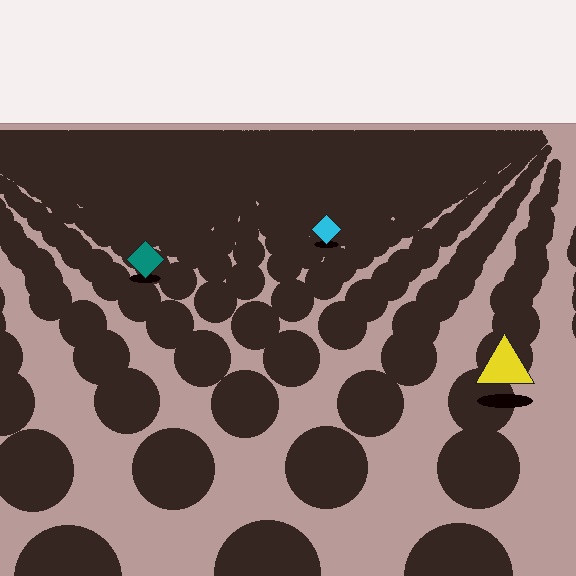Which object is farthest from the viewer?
The cyan diamond is farthest from the viewer. It appears smaller and the ground texture around it is denser.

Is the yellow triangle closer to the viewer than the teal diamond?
Yes. The yellow triangle is closer — you can tell from the texture gradient: the ground texture is coarser near it.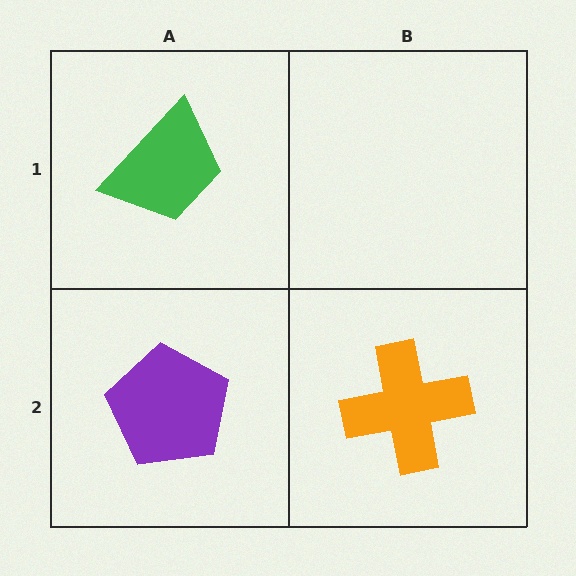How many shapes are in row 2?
2 shapes.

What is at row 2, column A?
A purple pentagon.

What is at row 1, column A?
A green trapezoid.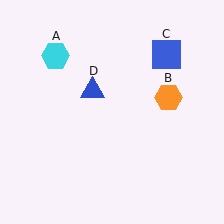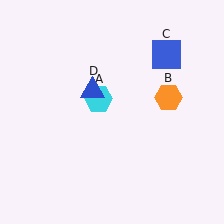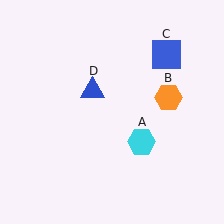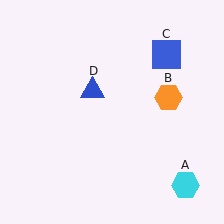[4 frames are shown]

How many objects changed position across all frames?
1 object changed position: cyan hexagon (object A).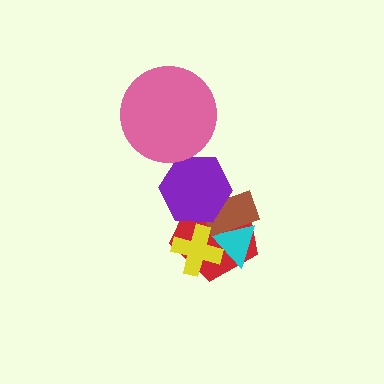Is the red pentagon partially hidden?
Yes, it is partially covered by another shape.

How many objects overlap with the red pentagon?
4 objects overlap with the red pentagon.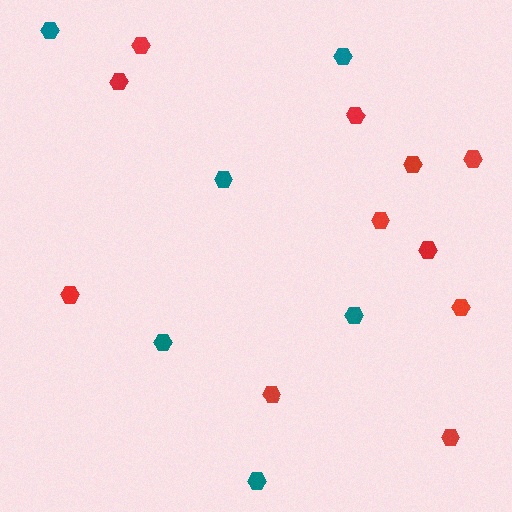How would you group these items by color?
There are 2 groups: one group of red hexagons (11) and one group of teal hexagons (6).